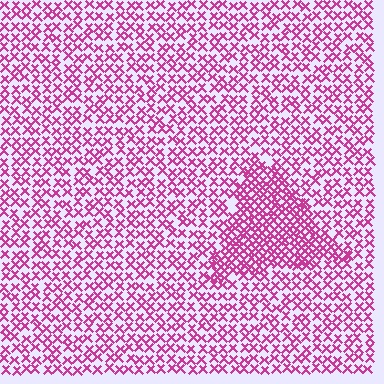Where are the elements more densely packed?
The elements are more densely packed inside the triangle boundary.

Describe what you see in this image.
The image contains small magenta elements arranged at two different densities. A triangle-shaped region is visible where the elements are more densely packed than the surrounding area.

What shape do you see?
I see a triangle.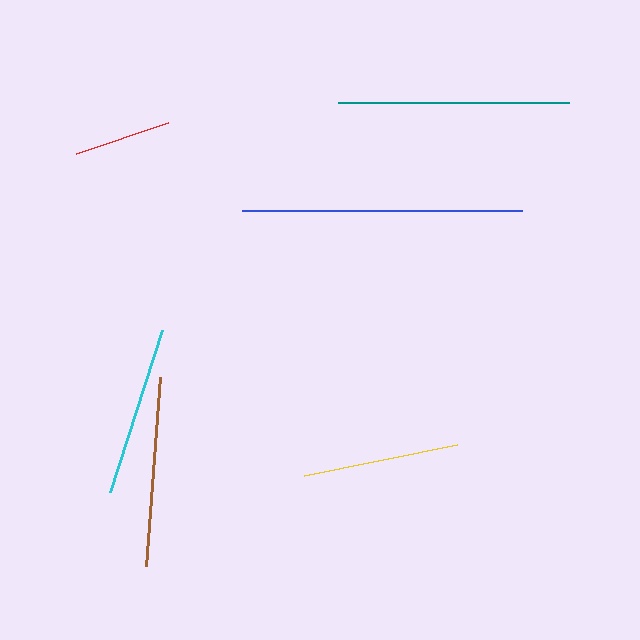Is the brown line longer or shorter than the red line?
The brown line is longer than the red line.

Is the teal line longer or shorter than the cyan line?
The teal line is longer than the cyan line.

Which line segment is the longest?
The blue line is the longest at approximately 280 pixels.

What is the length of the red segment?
The red segment is approximately 97 pixels long.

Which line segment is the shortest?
The red line is the shortest at approximately 97 pixels.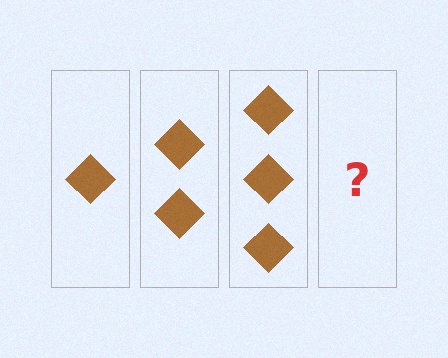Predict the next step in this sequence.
The next step is 4 diamonds.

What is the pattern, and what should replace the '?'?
The pattern is that each step adds one more diamond. The '?' should be 4 diamonds.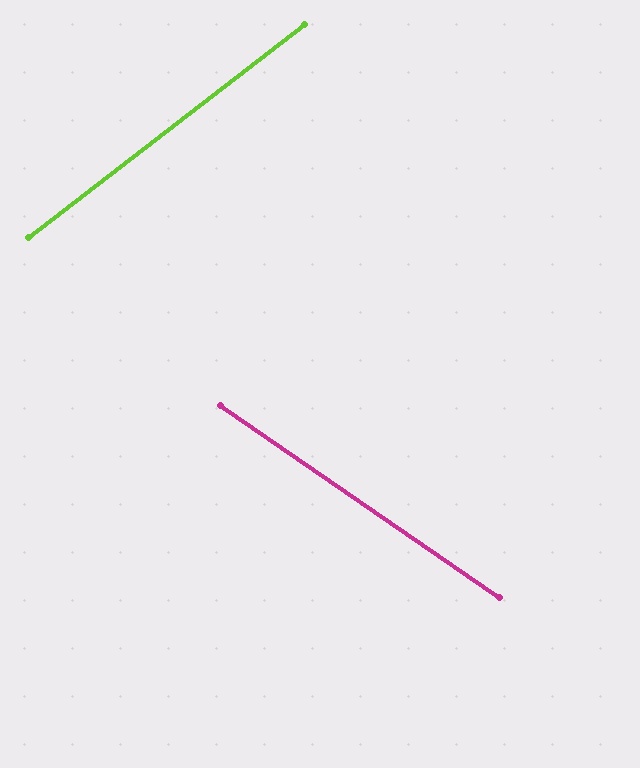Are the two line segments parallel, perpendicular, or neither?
Neither parallel nor perpendicular — they differ by about 72°.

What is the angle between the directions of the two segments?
Approximately 72 degrees.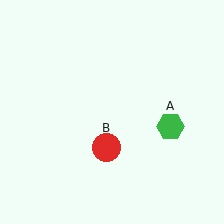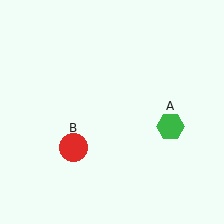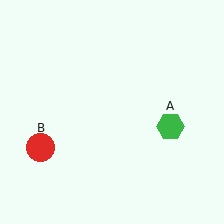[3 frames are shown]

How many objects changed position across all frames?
1 object changed position: red circle (object B).